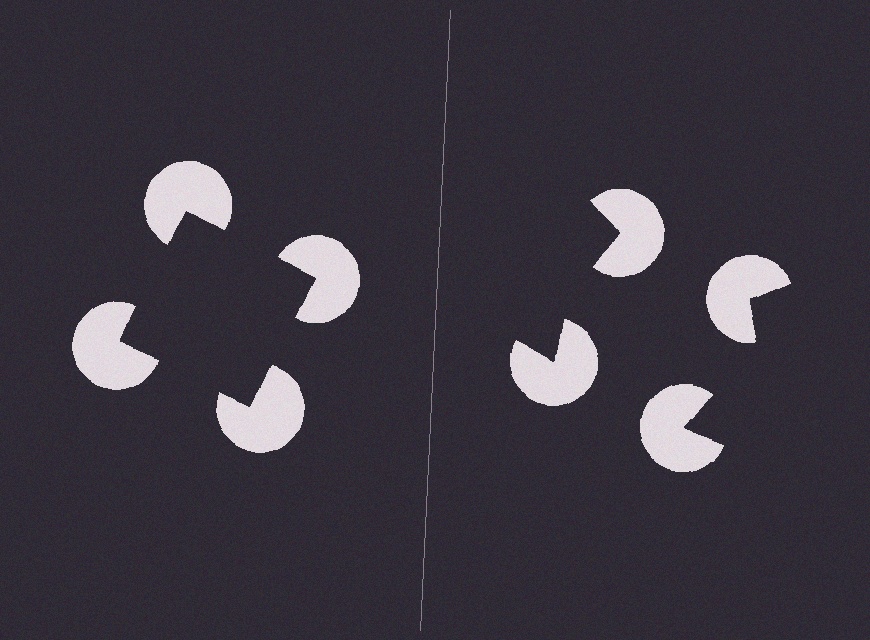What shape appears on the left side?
An illusory square.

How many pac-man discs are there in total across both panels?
8 — 4 on each side.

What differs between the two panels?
The pac-man discs are positioned identically on both sides; only the wedge orientations differ. On the left they align to a square; on the right they are misaligned.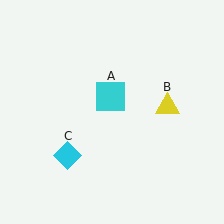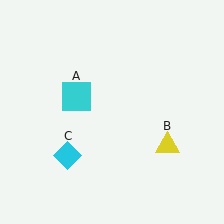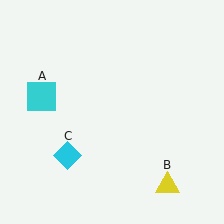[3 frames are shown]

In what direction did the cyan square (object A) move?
The cyan square (object A) moved left.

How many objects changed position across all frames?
2 objects changed position: cyan square (object A), yellow triangle (object B).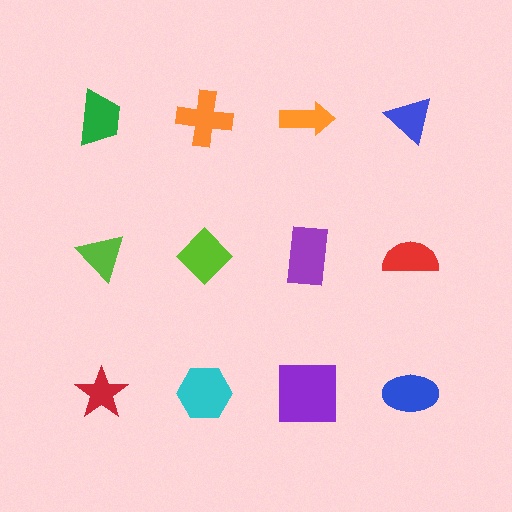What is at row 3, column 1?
A red star.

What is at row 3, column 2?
A cyan hexagon.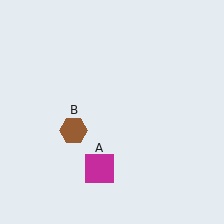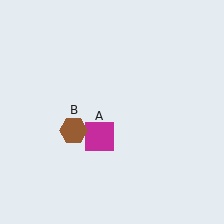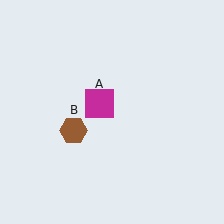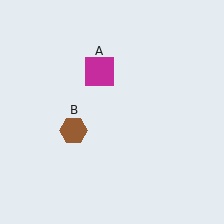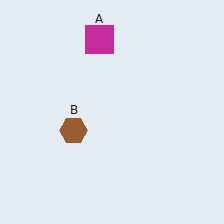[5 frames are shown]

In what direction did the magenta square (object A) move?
The magenta square (object A) moved up.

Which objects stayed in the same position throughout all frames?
Brown hexagon (object B) remained stationary.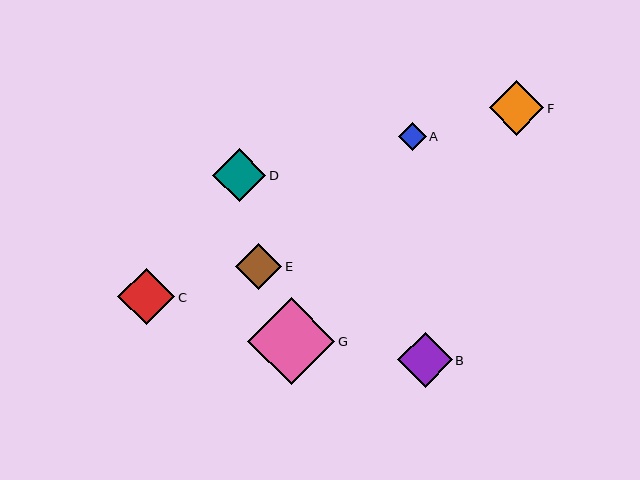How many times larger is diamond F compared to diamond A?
Diamond F is approximately 2.0 times the size of diamond A.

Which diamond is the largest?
Diamond G is the largest with a size of approximately 87 pixels.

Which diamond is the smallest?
Diamond A is the smallest with a size of approximately 28 pixels.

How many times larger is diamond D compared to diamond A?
Diamond D is approximately 1.9 times the size of diamond A.